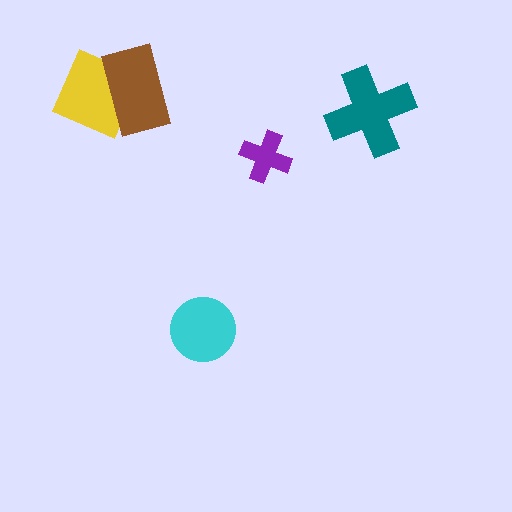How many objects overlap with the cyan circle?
0 objects overlap with the cyan circle.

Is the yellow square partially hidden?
Yes, it is partially covered by another shape.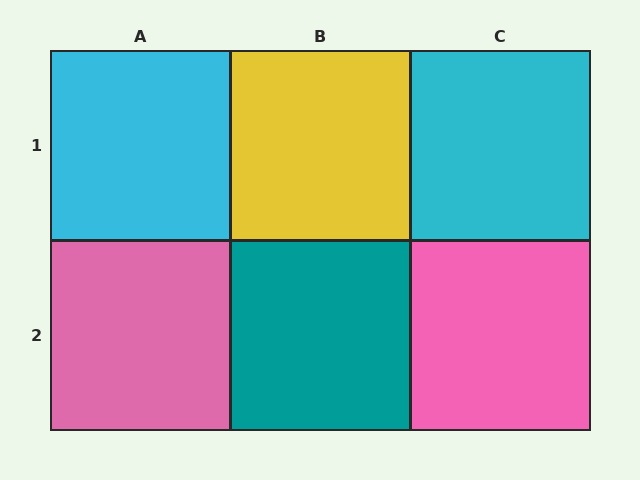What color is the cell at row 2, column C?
Pink.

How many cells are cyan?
2 cells are cyan.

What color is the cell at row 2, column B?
Teal.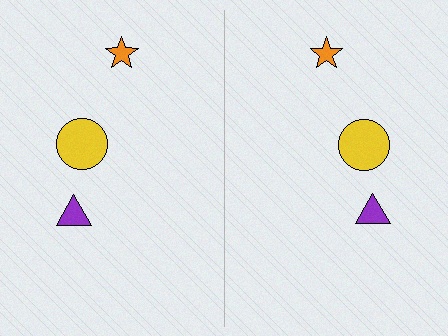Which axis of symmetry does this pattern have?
The pattern has a vertical axis of symmetry running through the center of the image.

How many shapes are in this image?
There are 6 shapes in this image.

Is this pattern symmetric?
Yes, this pattern has bilateral (reflection) symmetry.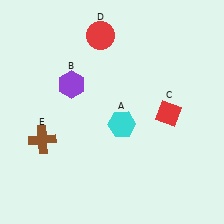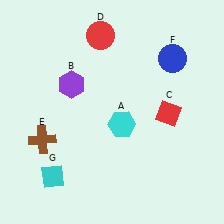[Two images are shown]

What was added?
A blue circle (F), a cyan diamond (G) were added in Image 2.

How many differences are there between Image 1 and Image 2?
There are 2 differences between the two images.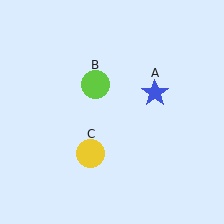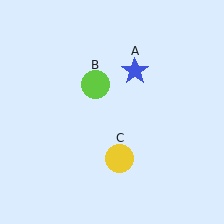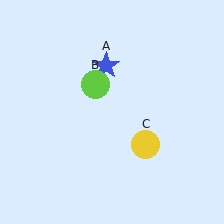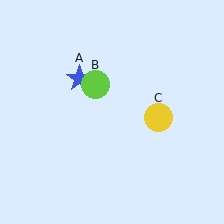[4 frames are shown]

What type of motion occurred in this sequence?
The blue star (object A), yellow circle (object C) rotated counterclockwise around the center of the scene.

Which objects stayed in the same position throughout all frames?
Lime circle (object B) remained stationary.